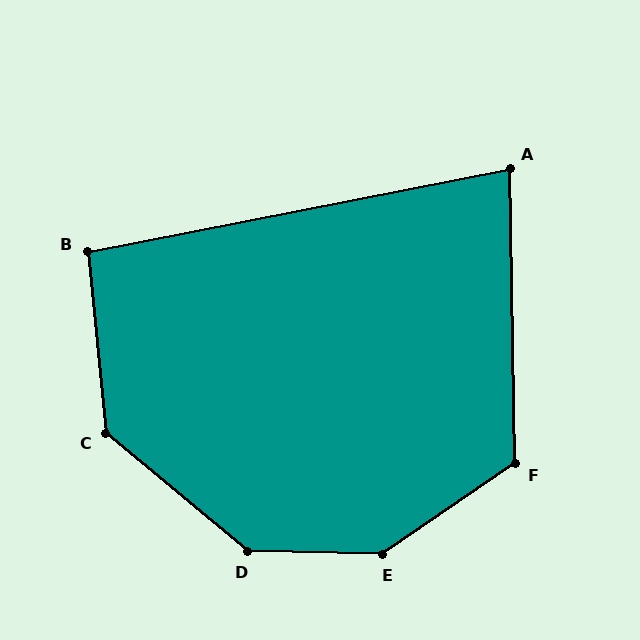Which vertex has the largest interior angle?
E, at approximately 144 degrees.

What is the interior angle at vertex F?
Approximately 123 degrees (obtuse).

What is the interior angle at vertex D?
Approximately 142 degrees (obtuse).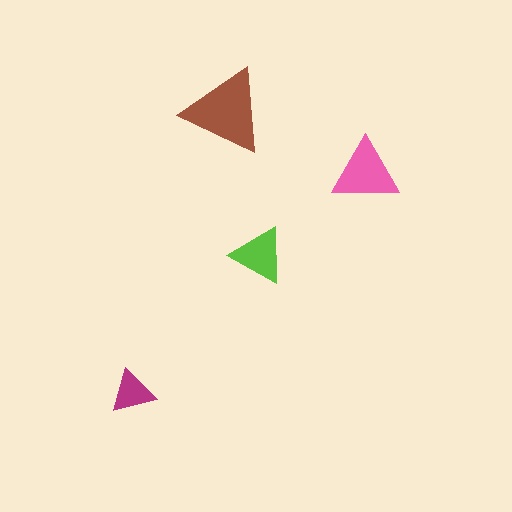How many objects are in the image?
There are 4 objects in the image.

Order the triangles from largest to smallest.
the brown one, the pink one, the lime one, the magenta one.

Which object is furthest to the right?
The pink triangle is rightmost.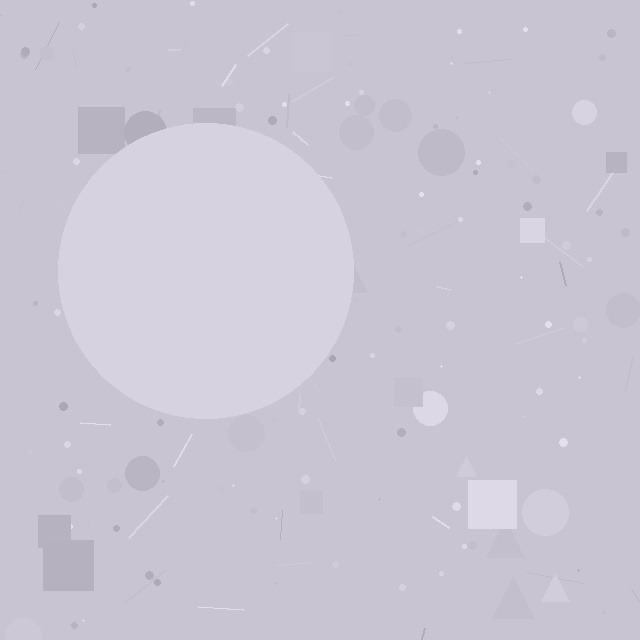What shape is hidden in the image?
A circle is hidden in the image.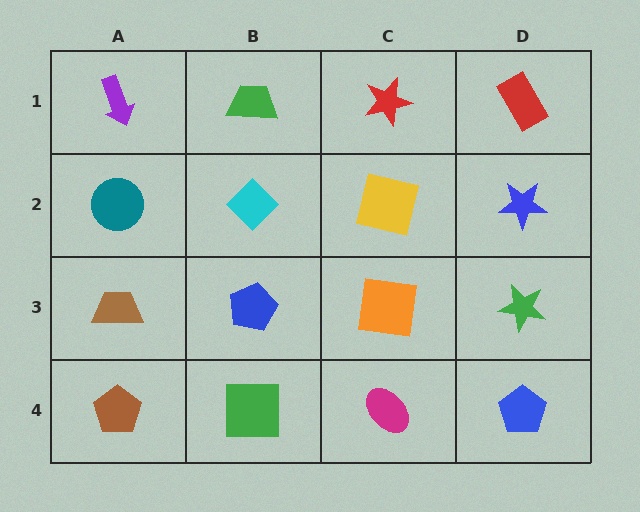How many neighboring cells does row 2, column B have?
4.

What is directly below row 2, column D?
A green star.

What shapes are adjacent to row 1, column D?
A blue star (row 2, column D), a red star (row 1, column C).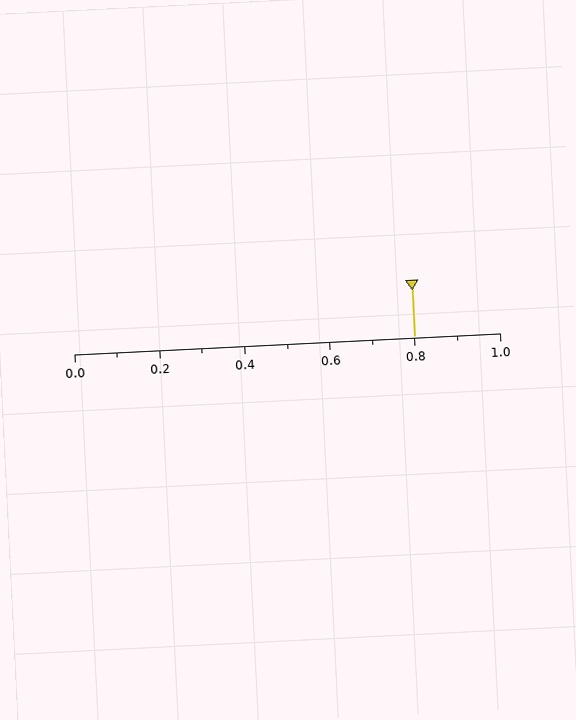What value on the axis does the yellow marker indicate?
The marker indicates approximately 0.8.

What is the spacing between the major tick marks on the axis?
The major ticks are spaced 0.2 apart.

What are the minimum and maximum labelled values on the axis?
The axis runs from 0.0 to 1.0.